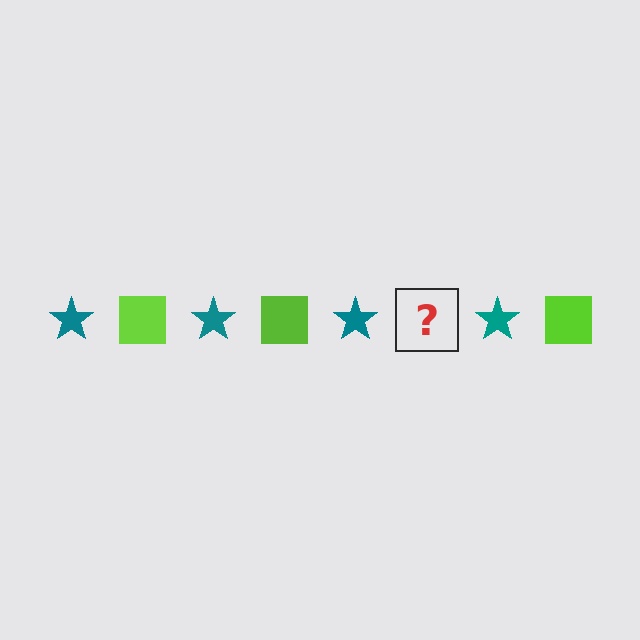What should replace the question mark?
The question mark should be replaced with a lime square.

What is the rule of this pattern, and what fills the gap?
The rule is that the pattern alternates between teal star and lime square. The gap should be filled with a lime square.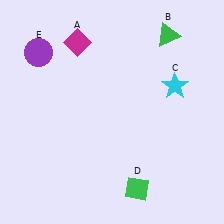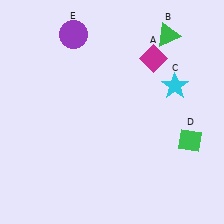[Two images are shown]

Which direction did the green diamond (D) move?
The green diamond (D) moved right.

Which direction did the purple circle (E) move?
The purple circle (E) moved right.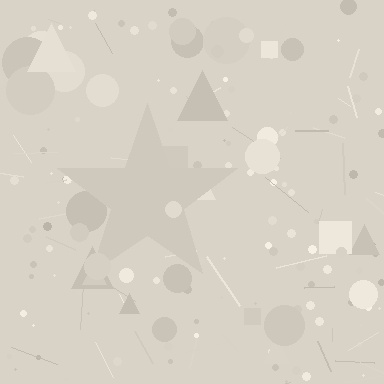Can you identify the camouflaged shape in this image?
The camouflaged shape is a star.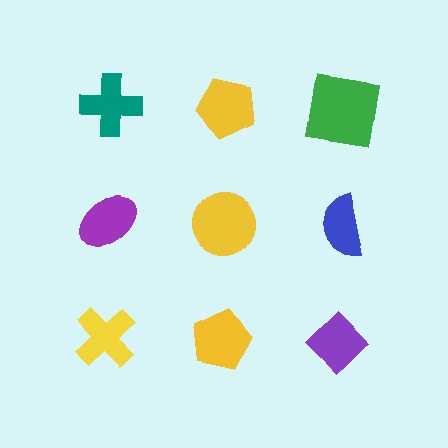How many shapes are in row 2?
3 shapes.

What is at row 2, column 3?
A blue semicircle.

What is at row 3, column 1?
A yellow cross.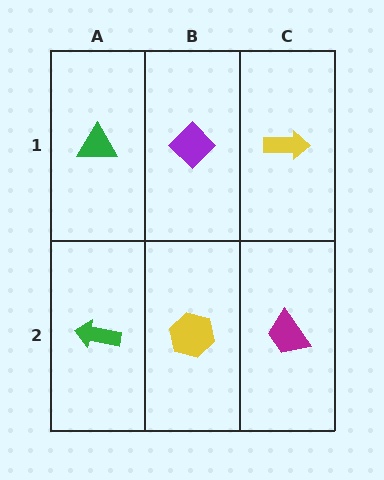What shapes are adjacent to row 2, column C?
A yellow arrow (row 1, column C), a yellow hexagon (row 2, column B).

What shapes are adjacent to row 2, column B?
A purple diamond (row 1, column B), a green arrow (row 2, column A), a magenta trapezoid (row 2, column C).